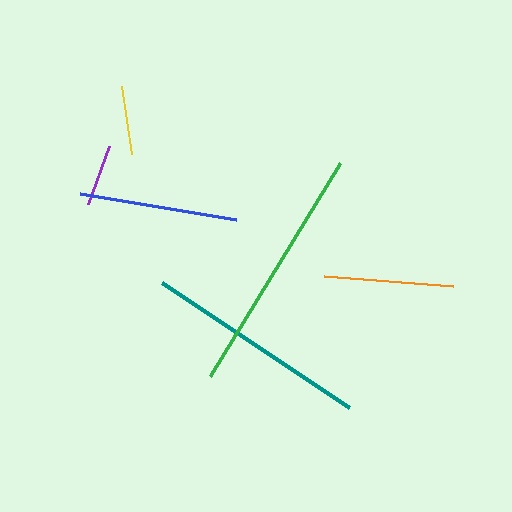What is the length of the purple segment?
The purple segment is approximately 62 pixels long.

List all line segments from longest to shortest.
From longest to shortest: green, teal, blue, orange, yellow, purple.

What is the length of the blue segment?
The blue segment is approximately 159 pixels long.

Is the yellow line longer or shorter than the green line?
The green line is longer than the yellow line.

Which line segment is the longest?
The green line is the longest at approximately 249 pixels.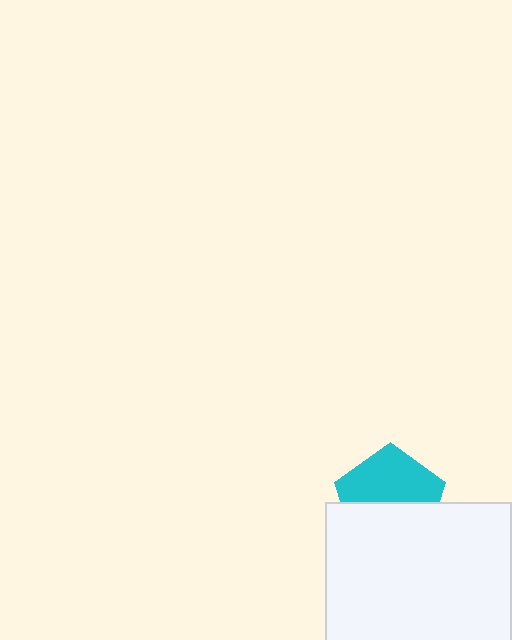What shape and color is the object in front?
The object in front is a white rectangle.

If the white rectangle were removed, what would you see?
You would see the complete cyan pentagon.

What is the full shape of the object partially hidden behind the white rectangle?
The partially hidden object is a cyan pentagon.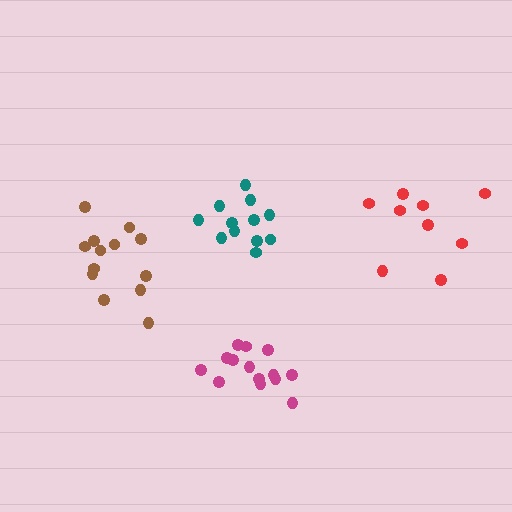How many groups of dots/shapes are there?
There are 4 groups.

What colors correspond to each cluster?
The clusters are colored: teal, brown, red, magenta.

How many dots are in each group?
Group 1: 12 dots, Group 2: 13 dots, Group 3: 9 dots, Group 4: 14 dots (48 total).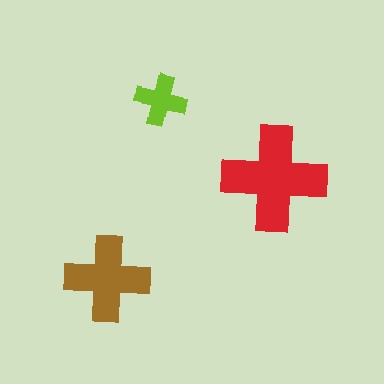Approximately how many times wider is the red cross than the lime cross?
About 2 times wider.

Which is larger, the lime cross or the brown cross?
The brown one.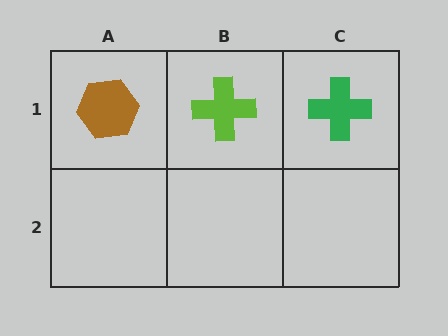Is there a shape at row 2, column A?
No, that cell is empty.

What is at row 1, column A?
A brown hexagon.